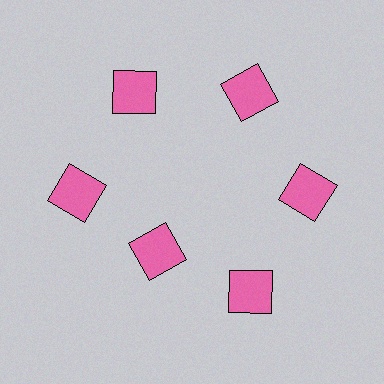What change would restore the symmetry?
The symmetry would be restored by moving it outward, back onto the ring so that all 6 squares sit at equal angles and equal distance from the center.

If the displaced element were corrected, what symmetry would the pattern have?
It would have 6-fold rotational symmetry — the pattern would map onto itself every 60 degrees.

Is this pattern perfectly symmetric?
No. The 6 pink squares are arranged in a ring, but one element near the 7 o'clock position is pulled inward toward the center, breaking the 6-fold rotational symmetry.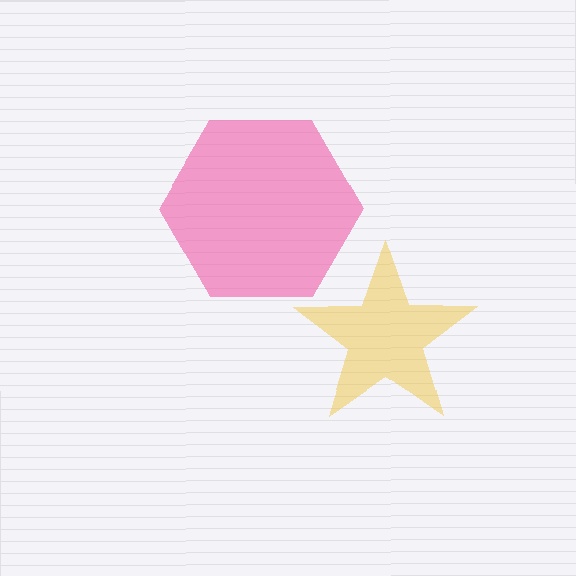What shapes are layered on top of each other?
The layered shapes are: a yellow star, a pink hexagon.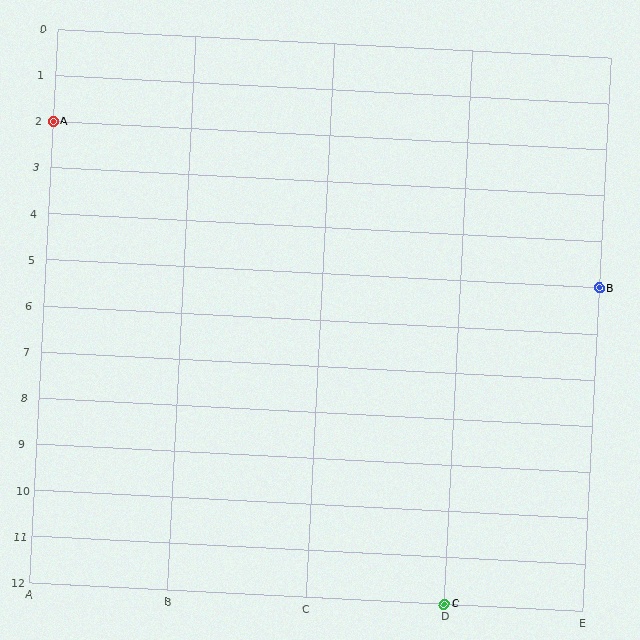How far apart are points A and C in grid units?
Points A and C are 3 columns and 10 rows apart (about 10.4 grid units diagonally).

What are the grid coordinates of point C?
Point C is at grid coordinates (D, 12).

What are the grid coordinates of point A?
Point A is at grid coordinates (A, 2).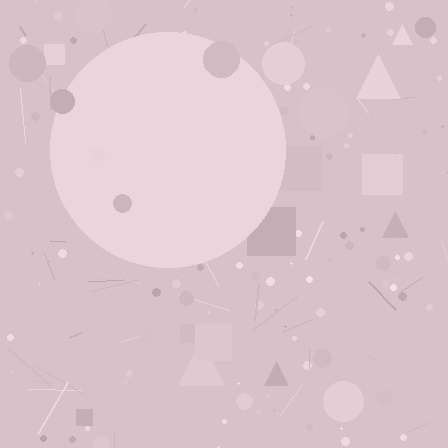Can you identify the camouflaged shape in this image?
The camouflaged shape is a circle.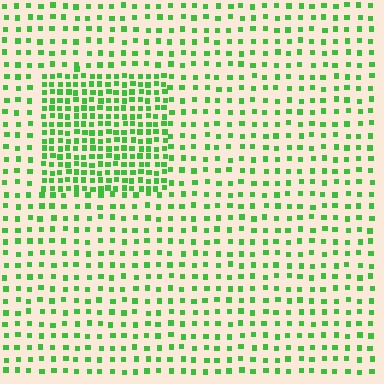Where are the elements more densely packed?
The elements are more densely packed inside the rectangle boundary.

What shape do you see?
I see a rectangle.